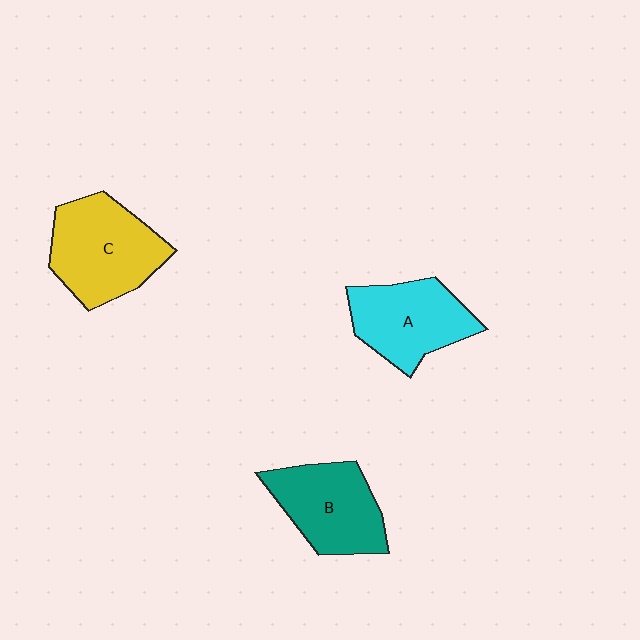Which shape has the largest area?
Shape C (yellow).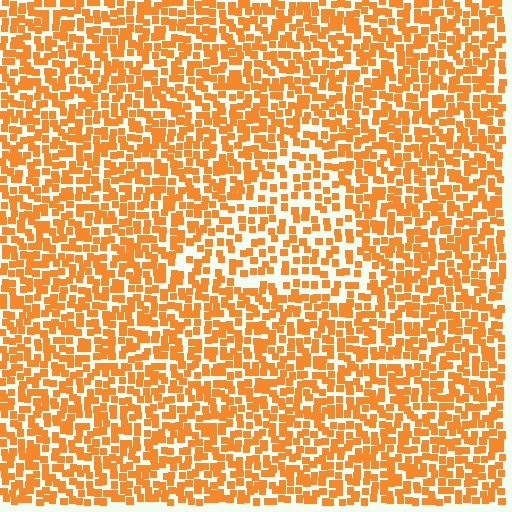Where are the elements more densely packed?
The elements are more densely packed outside the triangle boundary.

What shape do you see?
I see a triangle.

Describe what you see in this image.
The image contains small orange elements arranged at two different densities. A triangle-shaped region is visible where the elements are less densely packed than the surrounding area.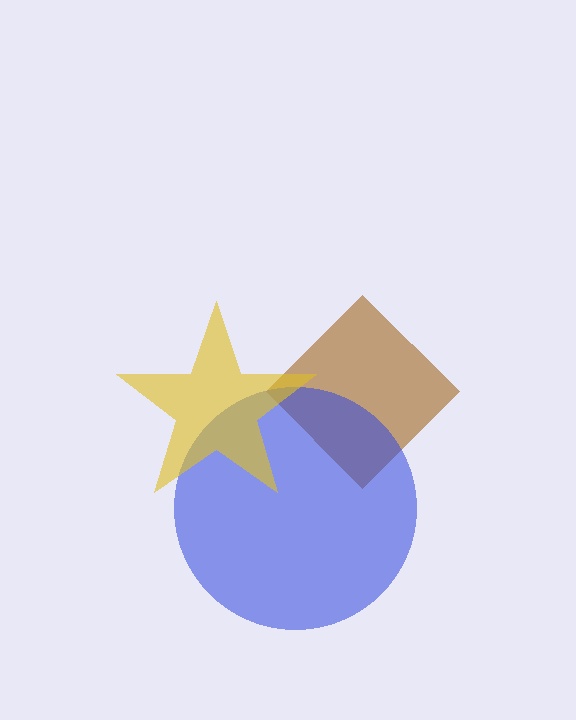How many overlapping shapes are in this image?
There are 3 overlapping shapes in the image.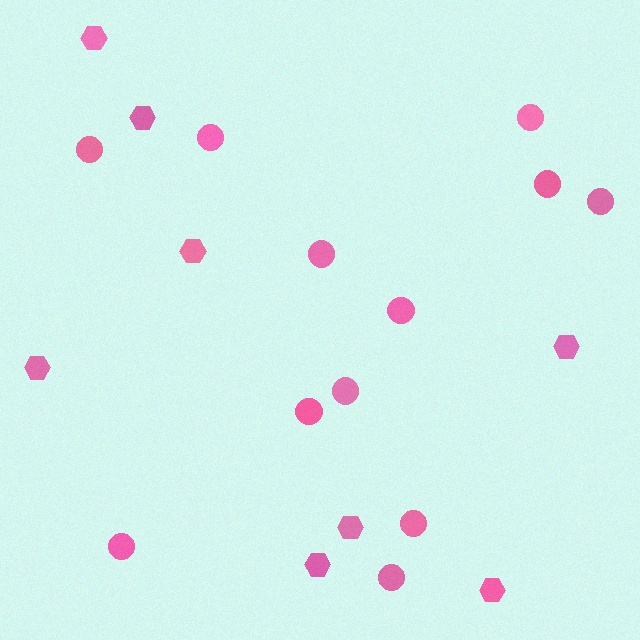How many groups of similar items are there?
There are 2 groups: one group of hexagons (8) and one group of circles (12).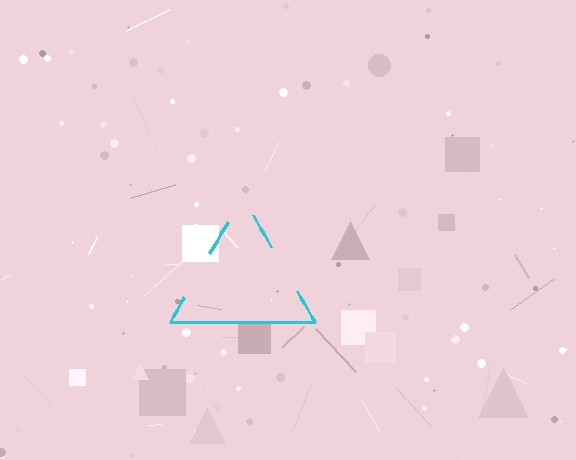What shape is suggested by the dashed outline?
The dashed outline suggests a triangle.